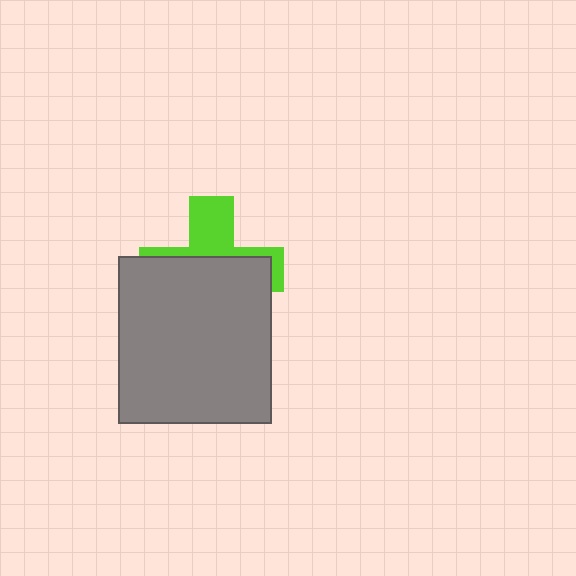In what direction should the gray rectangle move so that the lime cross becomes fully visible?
The gray rectangle should move down. That is the shortest direction to clear the overlap and leave the lime cross fully visible.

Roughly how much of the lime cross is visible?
A small part of it is visible (roughly 36%).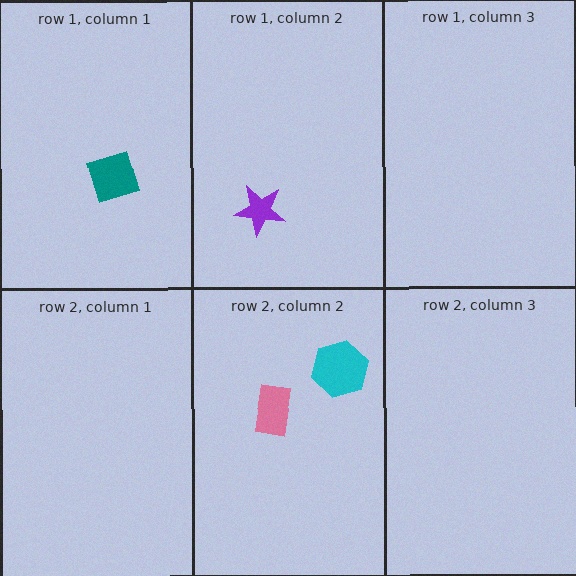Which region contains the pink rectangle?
The row 2, column 2 region.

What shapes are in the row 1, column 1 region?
The teal diamond.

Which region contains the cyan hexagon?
The row 2, column 2 region.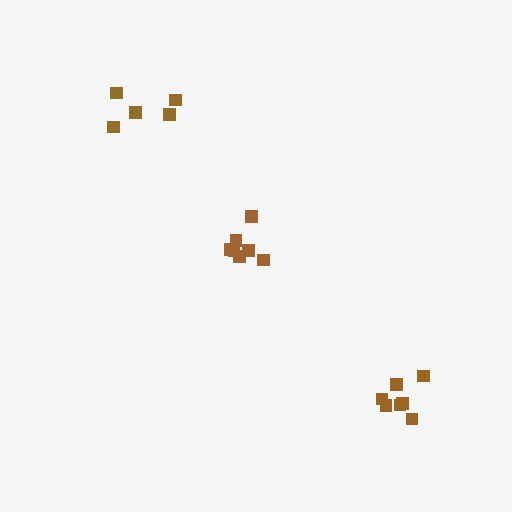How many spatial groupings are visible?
There are 3 spatial groupings.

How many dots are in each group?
Group 1: 7 dots, Group 2: 7 dots, Group 3: 5 dots (19 total).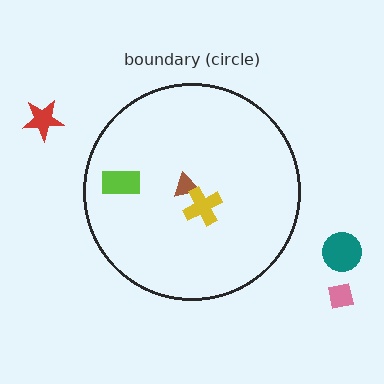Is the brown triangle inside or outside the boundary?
Inside.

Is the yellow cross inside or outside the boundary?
Inside.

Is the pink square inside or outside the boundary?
Outside.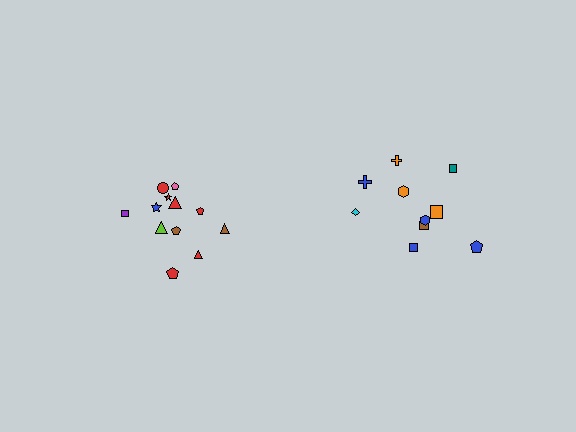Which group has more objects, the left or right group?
The left group.